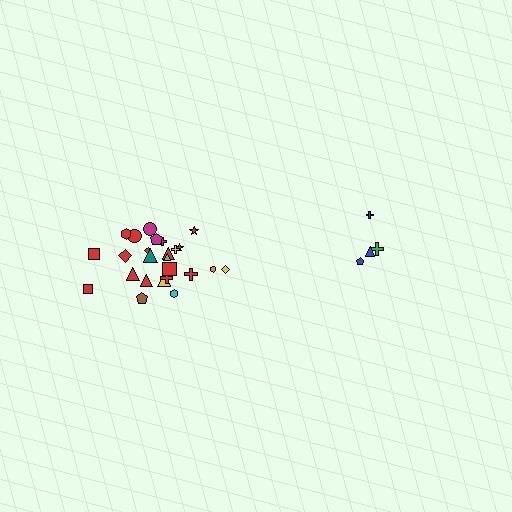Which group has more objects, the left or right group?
The left group.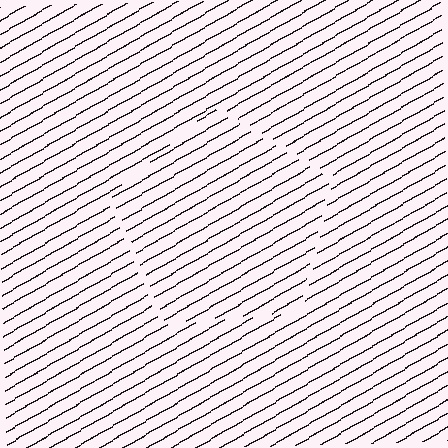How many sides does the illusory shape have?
5 sides — the line-ends trace a pentagon.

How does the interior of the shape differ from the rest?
The interior of the shape contains the same grating, shifted by half a period — the contour is defined by the phase discontinuity where line-ends from the inner and outer gratings abut.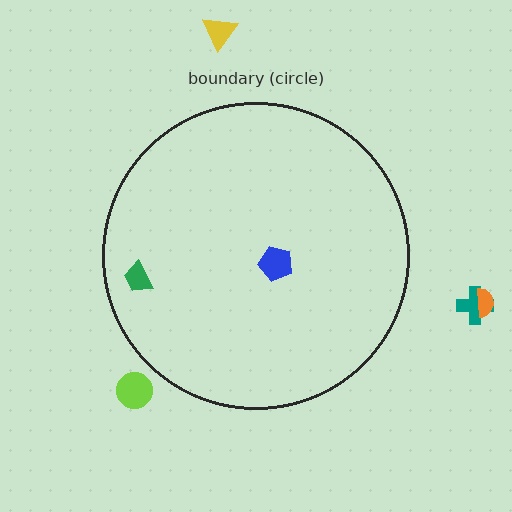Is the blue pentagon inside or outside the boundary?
Inside.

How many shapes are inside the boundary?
2 inside, 4 outside.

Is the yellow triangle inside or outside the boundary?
Outside.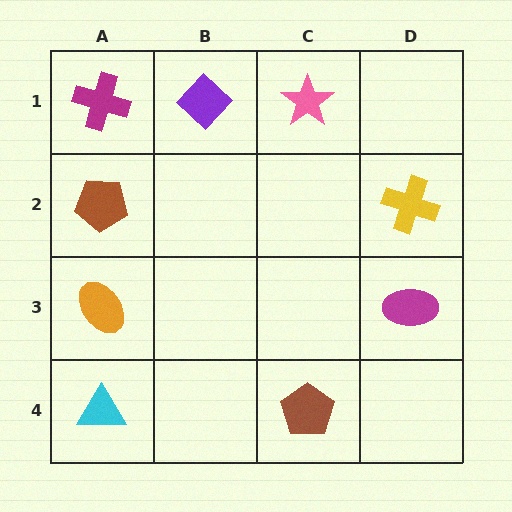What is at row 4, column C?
A brown pentagon.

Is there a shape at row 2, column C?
No, that cell is empty.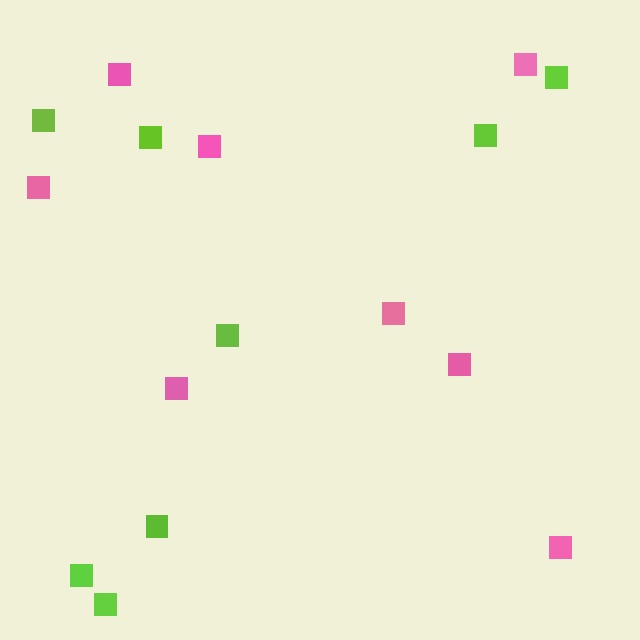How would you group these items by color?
There are 2 groups: one group of pink squares (8) and one group of lime squares (8).